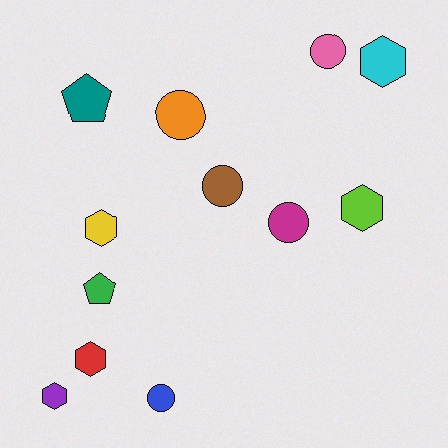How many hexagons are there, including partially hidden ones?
There are 5 hexagons.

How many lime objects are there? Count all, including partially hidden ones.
There is 1 lime object.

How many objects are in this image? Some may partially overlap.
There are 12 objects.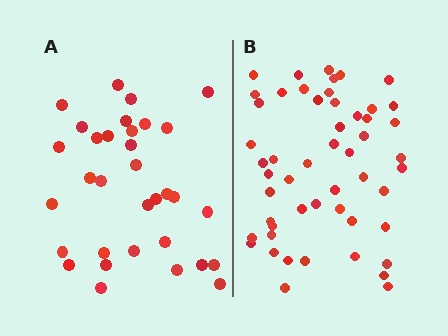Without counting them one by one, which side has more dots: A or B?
Region B (the right region) has more dots.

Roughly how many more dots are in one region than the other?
Region B has approximately 20 more dots than region A.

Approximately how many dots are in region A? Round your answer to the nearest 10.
About 30 dots. (The exact count is 33, which rounds to 30.)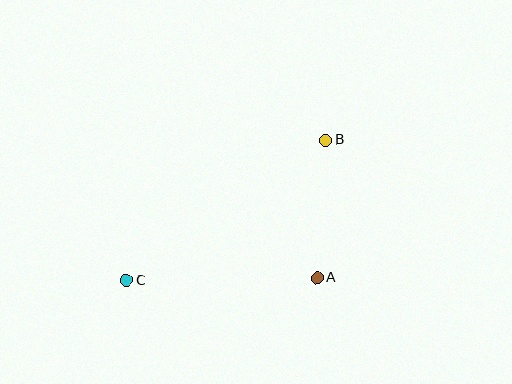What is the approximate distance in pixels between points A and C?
The distance between A and C is approximately 190 pixels.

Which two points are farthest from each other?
Points B and C are farthest from each other.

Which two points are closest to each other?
Points A and B are closest to each other.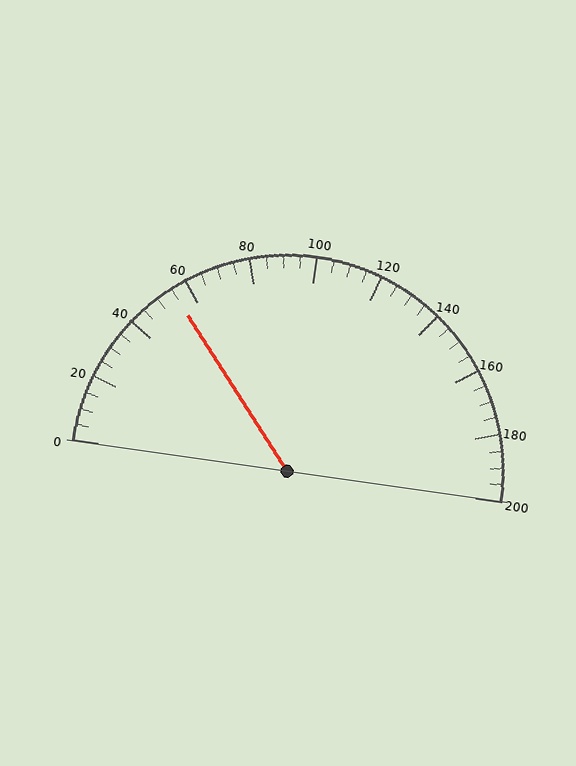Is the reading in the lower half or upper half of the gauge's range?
The reading is in the lower half of the range (0 to 200).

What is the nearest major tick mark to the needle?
The nearest major tick mark is 60.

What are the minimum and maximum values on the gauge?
The gauge ranges from 0 to 200.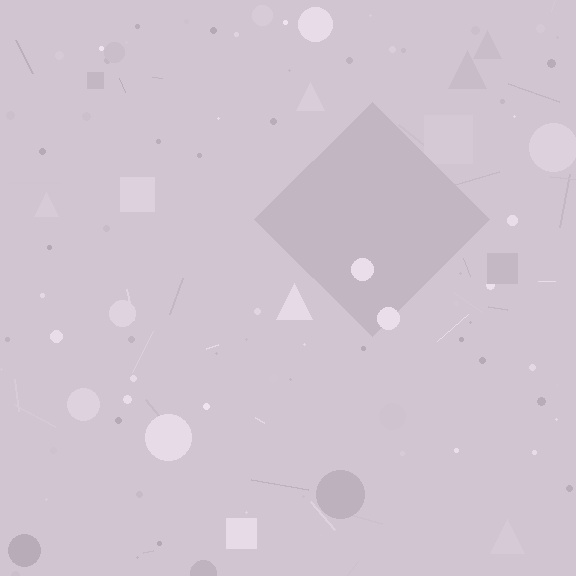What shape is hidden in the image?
A diamond is hidden in the image.